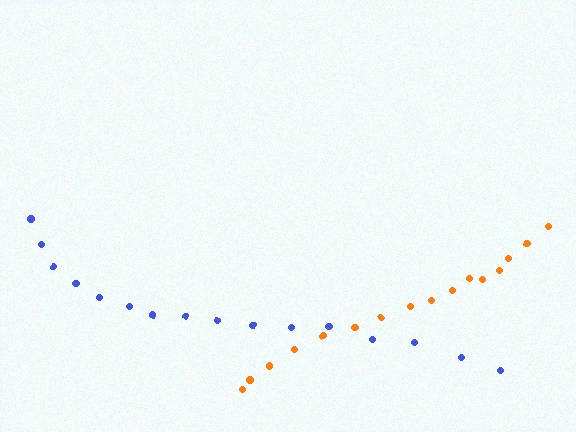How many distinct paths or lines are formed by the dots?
There are 2 distinct paths.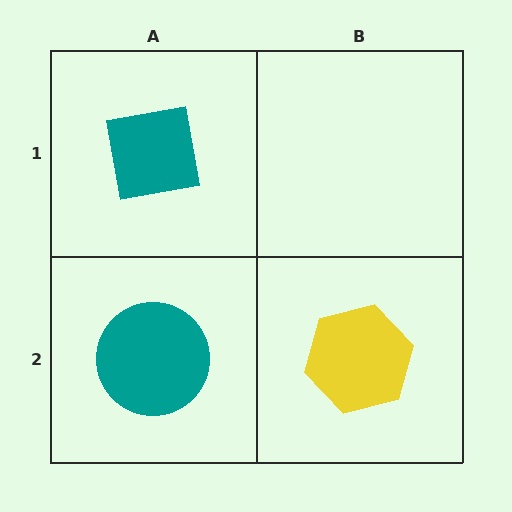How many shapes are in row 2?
2 shapes.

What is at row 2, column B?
A yellow hexagon.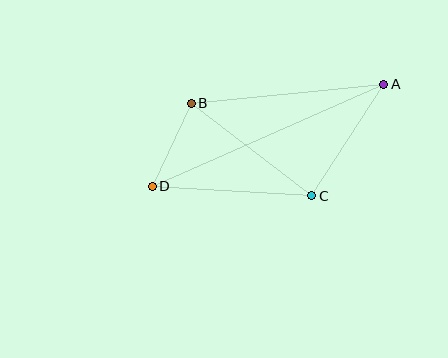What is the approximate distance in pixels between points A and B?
The distance between A and B is approximately 193 pixels.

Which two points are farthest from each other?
Points A and D are farthest from each other.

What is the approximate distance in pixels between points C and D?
The distance between C and D is approximately 160 pixels.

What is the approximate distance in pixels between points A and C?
The distance between A and C is approximately 132 pixels.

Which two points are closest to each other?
Points B and D are closest to each other.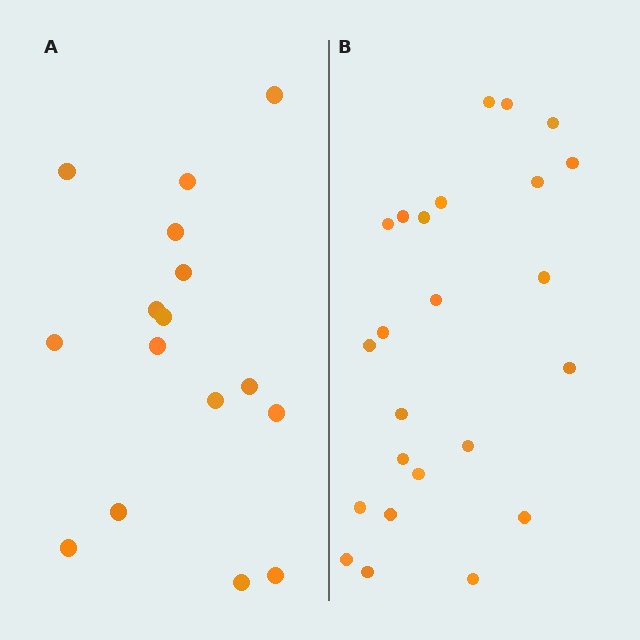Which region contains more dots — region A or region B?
Region B (the right region) has more dots.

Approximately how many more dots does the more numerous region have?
Region B has roughly 8 or so more dots than region A.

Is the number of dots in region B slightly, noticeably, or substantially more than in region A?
Region B has substantially more. The ratio is roughly 1.5 to 1.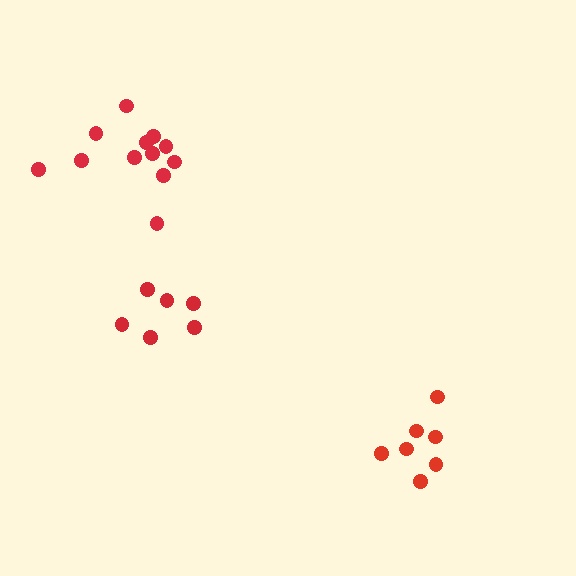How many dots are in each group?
Group 1: 6 dots, Group 2: 12 dots, Group 3: 7 dots (25 total).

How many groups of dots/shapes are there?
There are 3 groups.